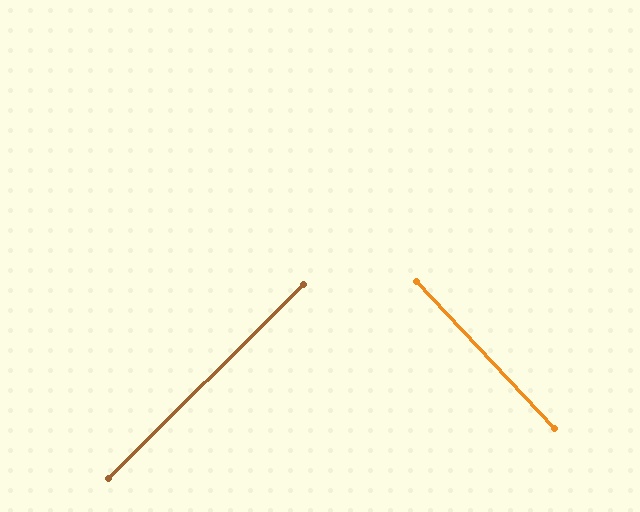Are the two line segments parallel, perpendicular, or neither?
Perpendicular — they meet at approximately 88°.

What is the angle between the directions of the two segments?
Approximately 88 degrees.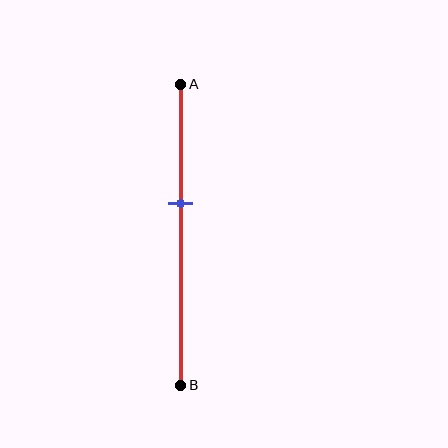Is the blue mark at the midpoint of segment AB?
No, the mark is at about 40% from A, not at the 50% midpoint.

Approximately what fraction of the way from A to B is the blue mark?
The blue mark is approximately 40% of the way from A to B.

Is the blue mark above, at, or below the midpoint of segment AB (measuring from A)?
The blue mark is above the midpoint of segment AB.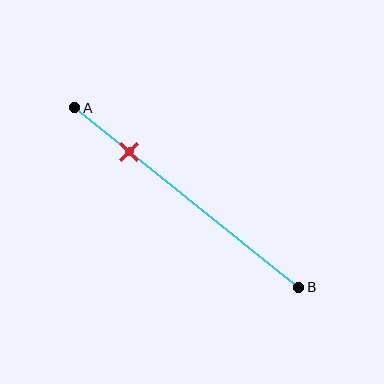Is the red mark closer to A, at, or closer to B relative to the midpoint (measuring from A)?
The red mark is closer to point A than the midpoint of segment AB.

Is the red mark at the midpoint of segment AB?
No, the mark is at about 25% from A, not at the 50% midpoint.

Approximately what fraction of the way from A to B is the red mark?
The red mark is approximately 25% of the way from A to B.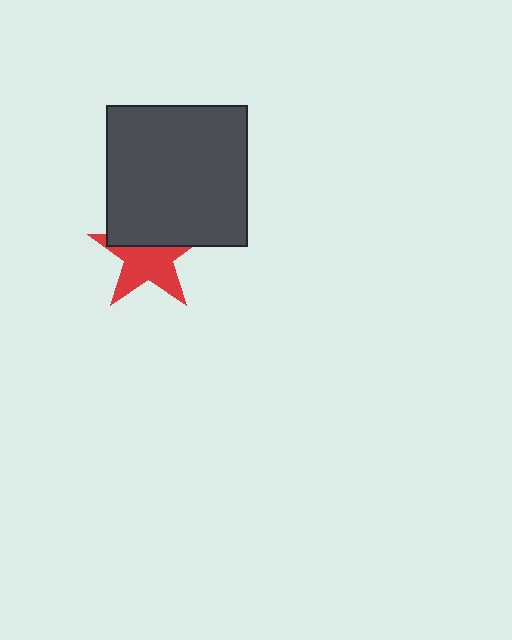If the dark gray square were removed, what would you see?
You would see the complete red star.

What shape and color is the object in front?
The object in front is a dark gray square.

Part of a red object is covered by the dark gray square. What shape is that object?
It is a star.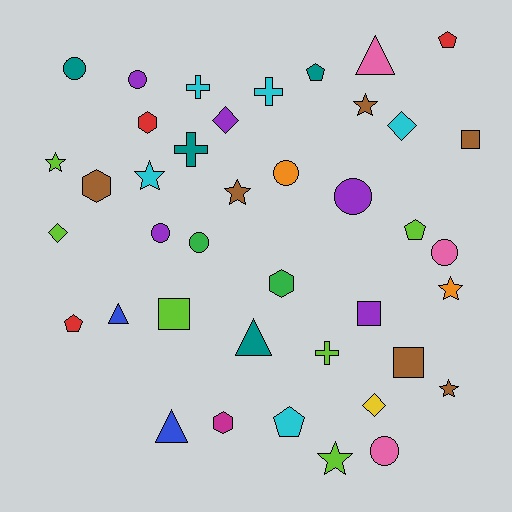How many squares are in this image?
There are 4 squares.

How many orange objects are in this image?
There are 2 orange objects.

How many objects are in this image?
There are 40 objects.